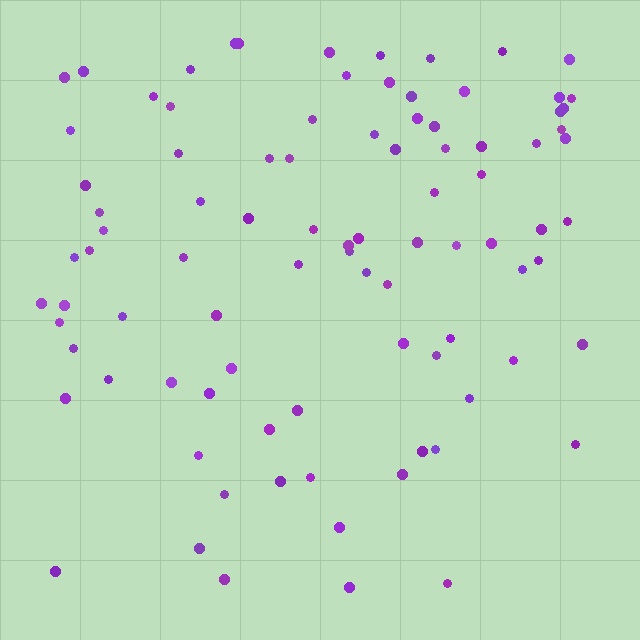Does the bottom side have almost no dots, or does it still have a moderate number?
Still a moderate number, just noticeably fewer than the top.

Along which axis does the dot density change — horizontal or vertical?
Vertical.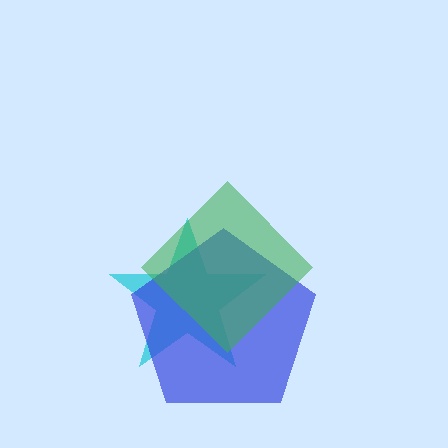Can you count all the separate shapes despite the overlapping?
Yes, there are 3 separate shapes.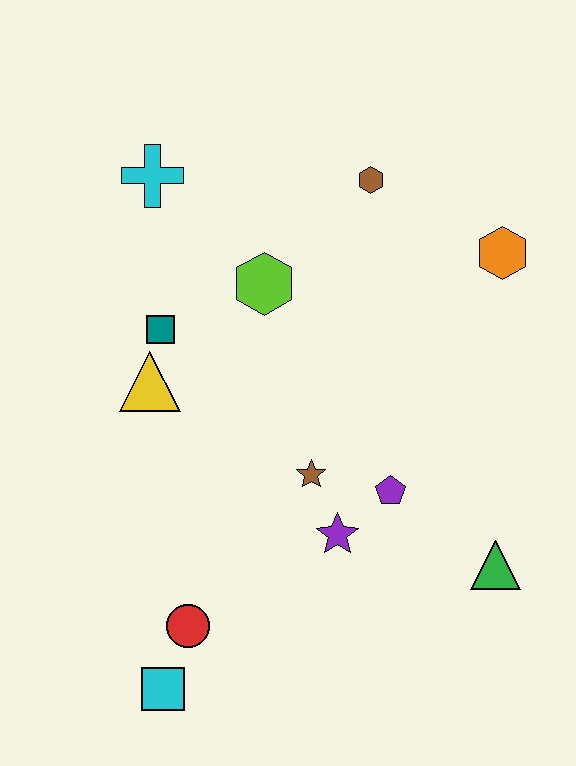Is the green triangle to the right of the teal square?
Yes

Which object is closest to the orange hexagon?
The brown hexagon is closest to the orange hexagon.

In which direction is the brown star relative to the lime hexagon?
The brown star is below the lime hexagon.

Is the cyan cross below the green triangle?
No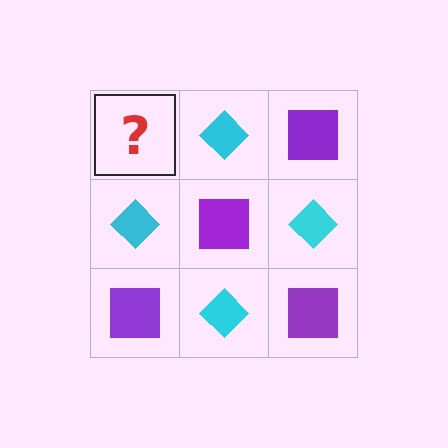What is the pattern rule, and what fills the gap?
The rule is that it alternates purple square and cyan diamond in a checkerboard pattern. The gap should be filled with a purple square.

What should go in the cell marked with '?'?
The missing cell should contain a purple square.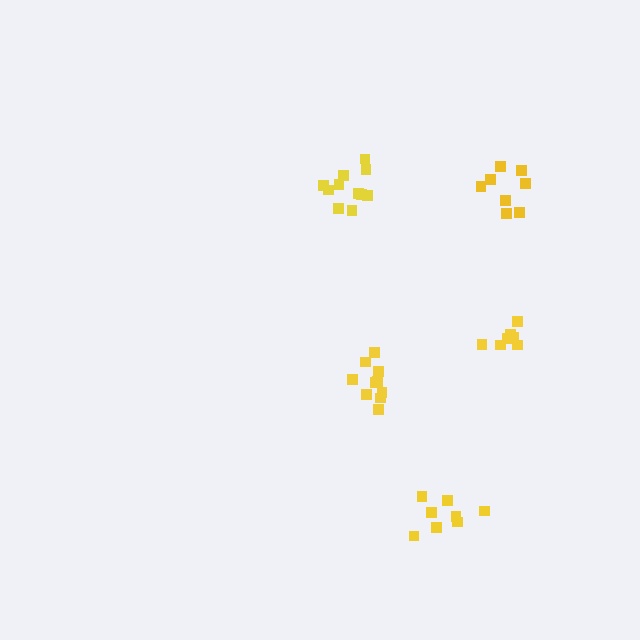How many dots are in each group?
Group 1: 8 dots, Group 2: 11 dots, Group 3: 7 dots, Group 4: 10 dots, Group 5: 8 dots (44 total).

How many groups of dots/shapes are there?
There are 5 groups.